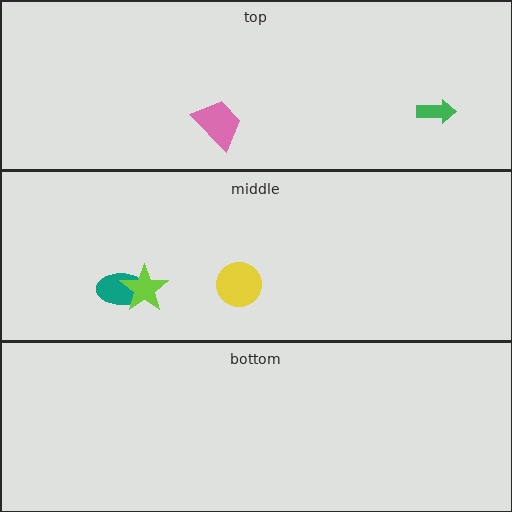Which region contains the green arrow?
The top region.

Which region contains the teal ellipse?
The middle region.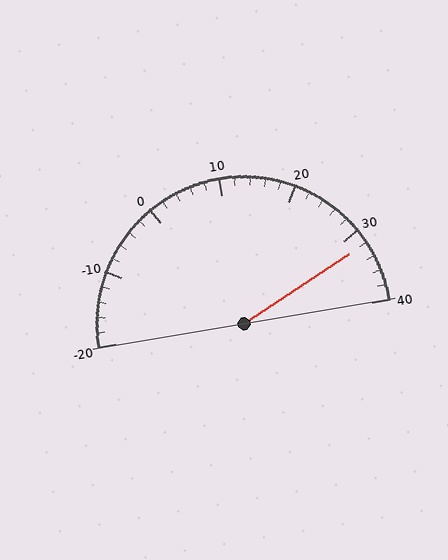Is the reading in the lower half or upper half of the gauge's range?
The reading is in the upper half of the range (-20 to 40).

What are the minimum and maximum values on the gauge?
The gauge ranges from -20 to 40.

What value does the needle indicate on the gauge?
The needle indicates approximately 32.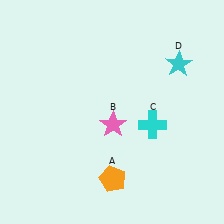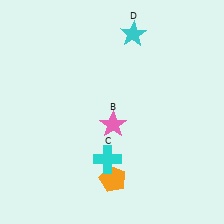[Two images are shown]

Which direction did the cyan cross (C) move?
The cyan cross (C) moved left.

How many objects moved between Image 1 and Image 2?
2 objects moved between the two images.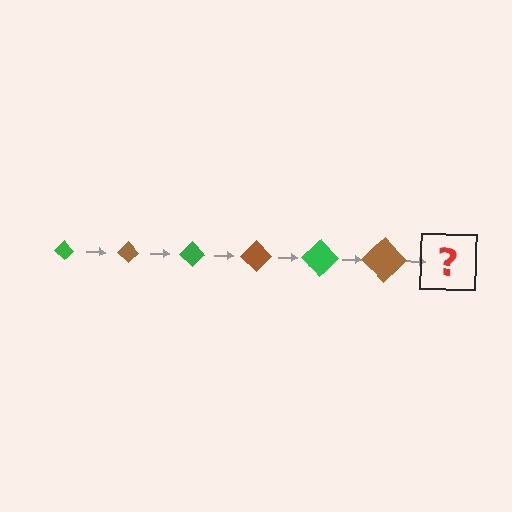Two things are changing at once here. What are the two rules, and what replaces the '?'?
The two rules are that the diamond grows larger each step and the color cycles through green and brown. The '?' should be a green diamond, larger than the previous one.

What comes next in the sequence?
The next element should be a green diamond, larger than the previous one.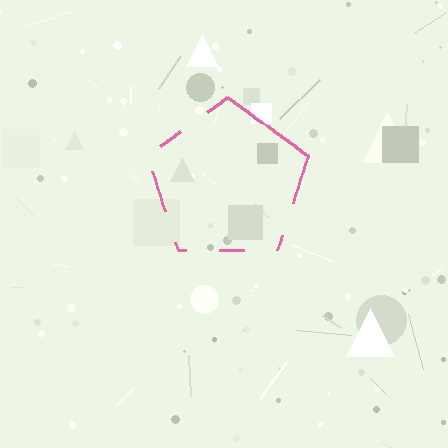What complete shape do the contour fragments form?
The contour fragments form a pentagon.